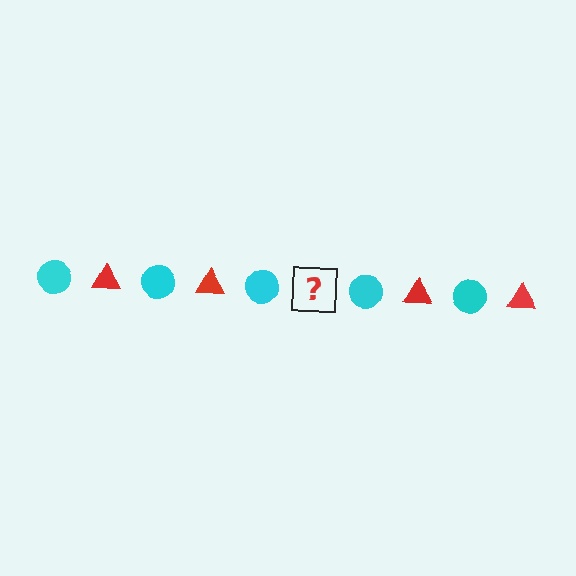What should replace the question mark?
The question mark should be replaced with a red triangle.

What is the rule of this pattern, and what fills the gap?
The rule is that the pattern alternates between cyan circle and red triangle. The gap should be filled with a red triangle.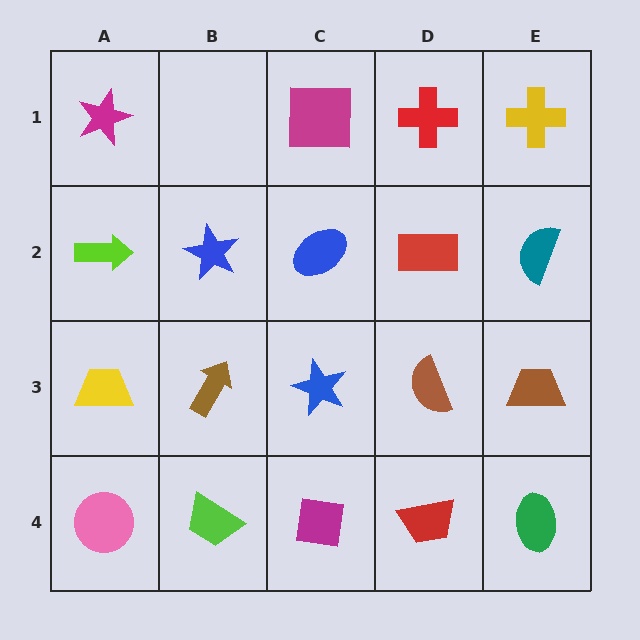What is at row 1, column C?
A magenta square.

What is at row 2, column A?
A lime arrow.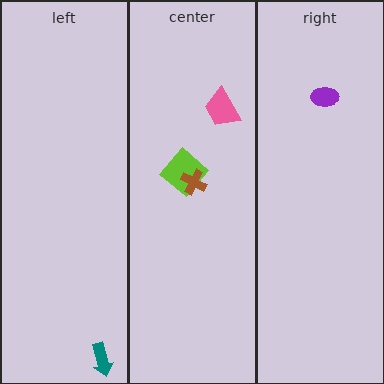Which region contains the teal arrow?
The left region.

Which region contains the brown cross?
The center region.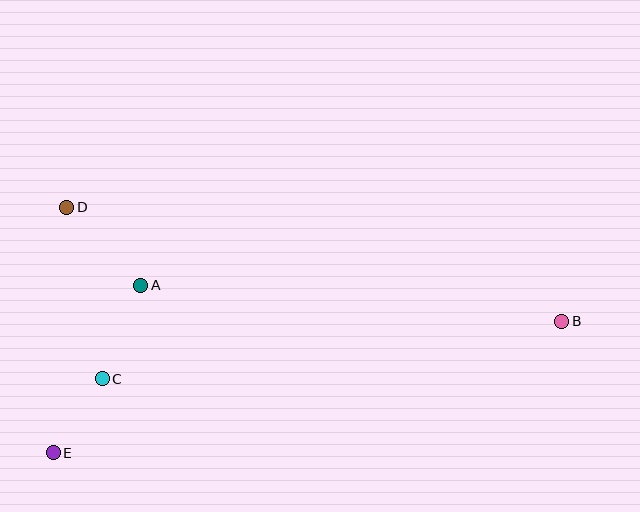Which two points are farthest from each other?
Points B and E are farthest from each other.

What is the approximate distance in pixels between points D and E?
The distance between D and E is approximately 246 pixels.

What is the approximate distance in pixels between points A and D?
The distance between A and D is approximately 107 pixels.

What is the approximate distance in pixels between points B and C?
The distance between B and C is approximately 463 pixels.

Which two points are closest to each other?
Points C and E are closest to each other.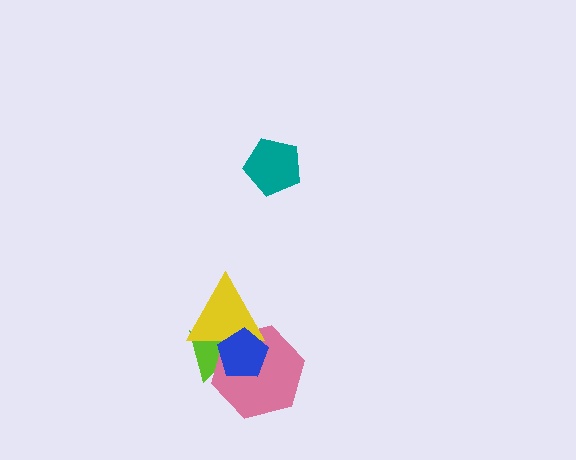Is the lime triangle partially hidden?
Yes, it is partially covered by another shape.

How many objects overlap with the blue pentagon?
3 objects overlap with the blue pentagon.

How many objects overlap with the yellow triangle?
3 objects overlap with the yellow triangle.